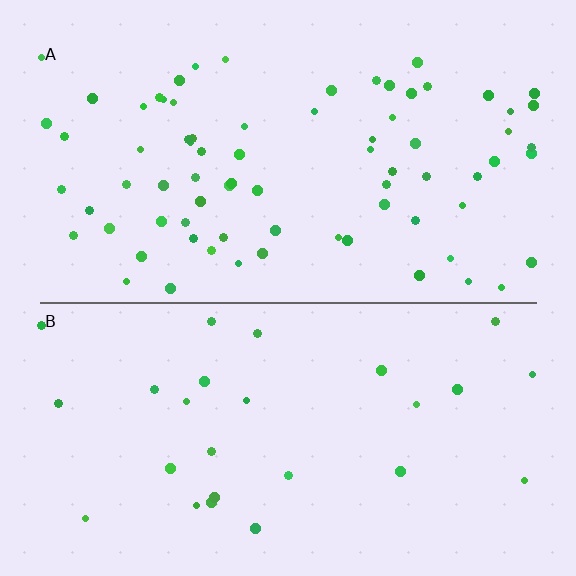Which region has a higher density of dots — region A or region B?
A (the top).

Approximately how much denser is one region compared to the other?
Approximately 2.8× — region A over region B.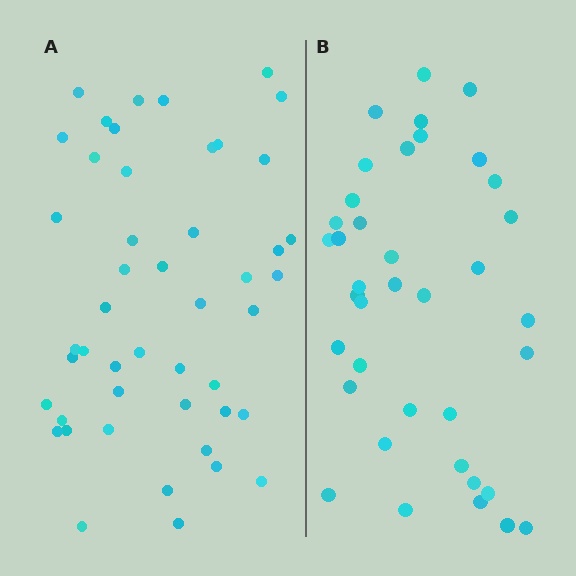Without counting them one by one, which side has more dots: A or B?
Region A (the left region) has more dots.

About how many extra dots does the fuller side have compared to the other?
Region A has roughly 8 or so more dots than region B.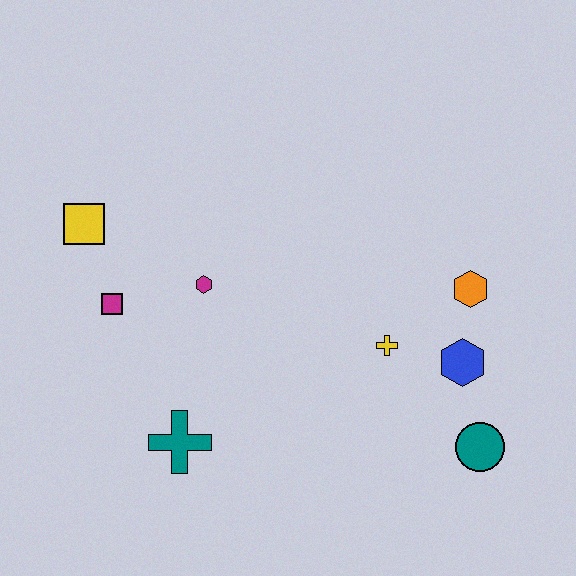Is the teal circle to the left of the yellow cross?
No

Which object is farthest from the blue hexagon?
The yellow square is farthest from the blue hexagon.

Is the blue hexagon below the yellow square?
Yes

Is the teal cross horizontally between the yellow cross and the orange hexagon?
No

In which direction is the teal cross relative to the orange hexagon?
The teal cross is to the left of the orange hexagon.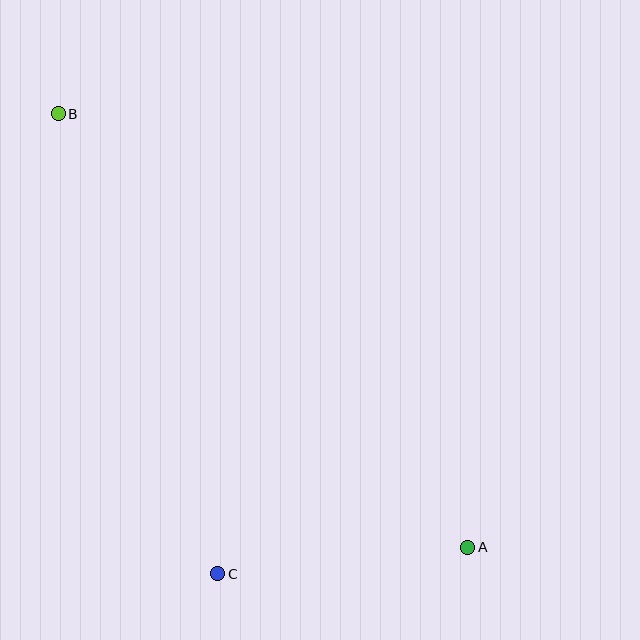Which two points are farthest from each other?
Points A and B are farthest from each other.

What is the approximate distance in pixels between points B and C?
The distance between B and C is approximately 487 pixels.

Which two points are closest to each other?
Points A and C are closest to each other.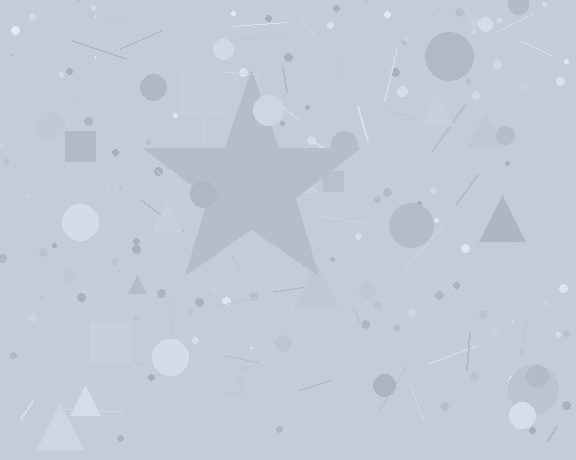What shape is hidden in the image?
A star is hidden in the image.